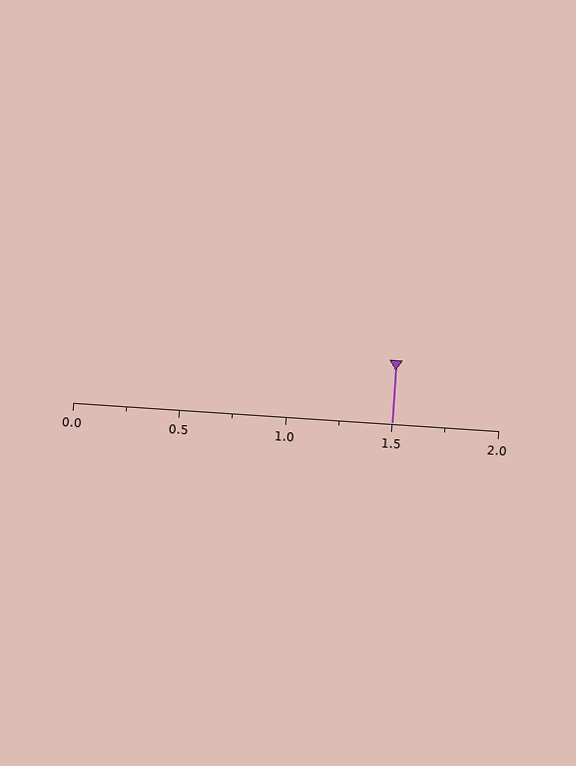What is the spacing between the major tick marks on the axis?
The major ticks are spaced 0.5 apart.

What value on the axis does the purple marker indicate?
The marker indicates approximately 1.5.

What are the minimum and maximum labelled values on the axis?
The axis runs from 0.0 to 2.0.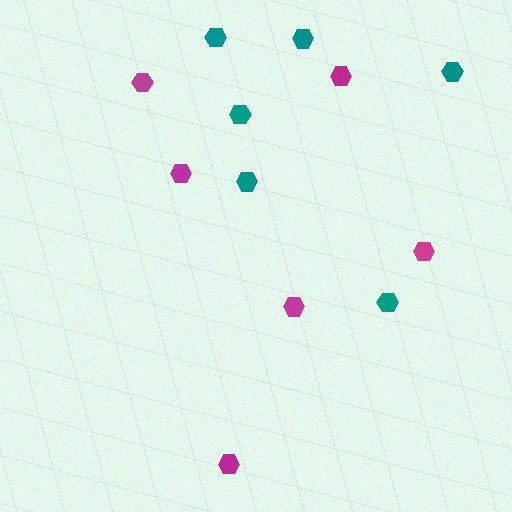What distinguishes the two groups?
There are 2 groups: one group of magenta hexagons (6) and one group of teal hexagons (6).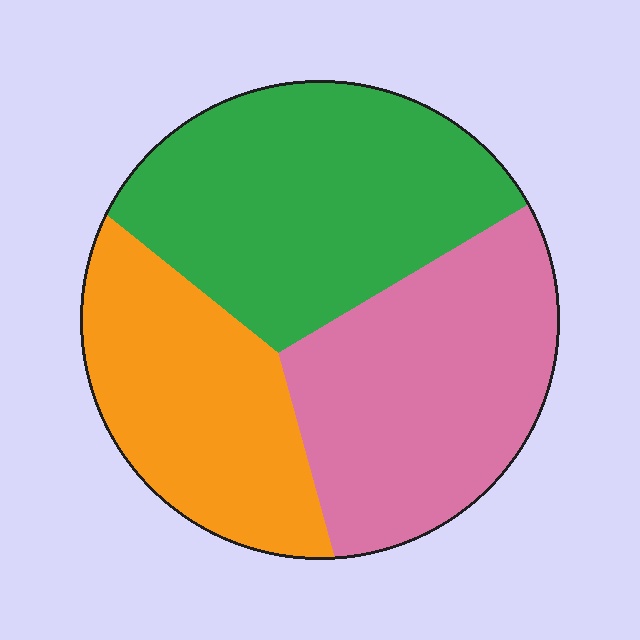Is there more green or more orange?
Green.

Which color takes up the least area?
Orange, at roughly 25%.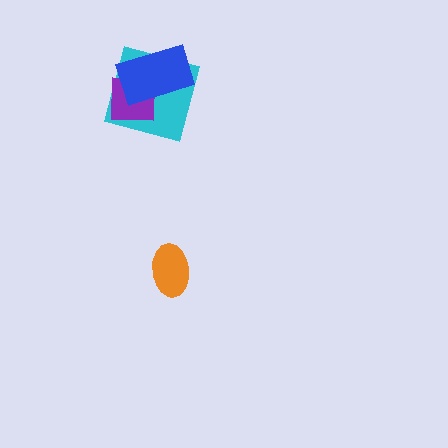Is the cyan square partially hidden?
Yes, it is partially covered by another shape.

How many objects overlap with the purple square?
2 objects overlap with the purple square.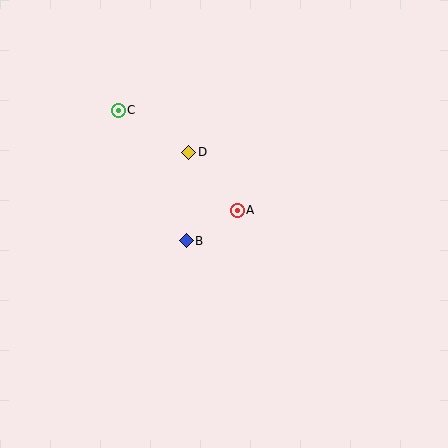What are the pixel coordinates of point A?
Point A is at (237, 210).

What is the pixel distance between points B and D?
The distance between B and D is 89 pixels.